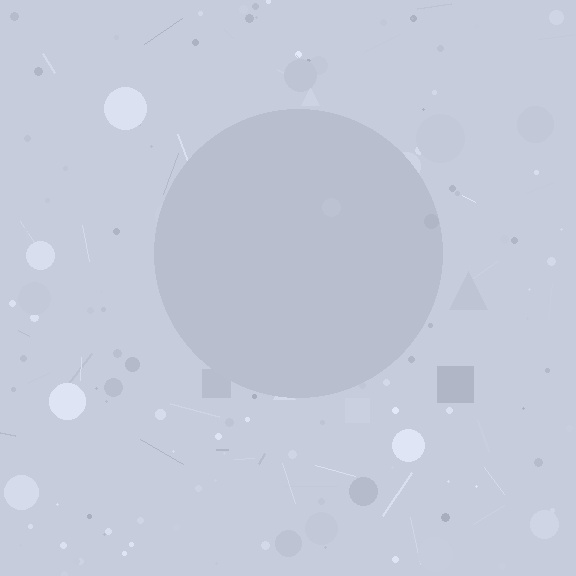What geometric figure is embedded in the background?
A circle is embedded in the background.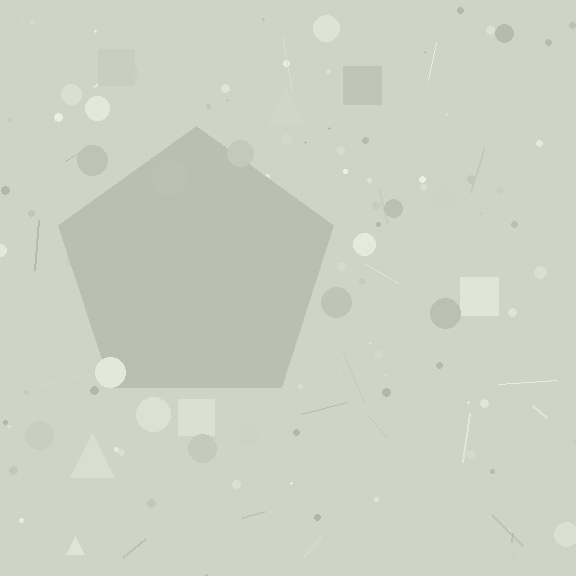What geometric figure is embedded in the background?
A pentagon is embedded in the background.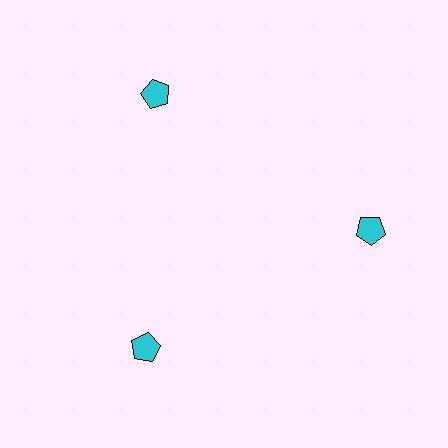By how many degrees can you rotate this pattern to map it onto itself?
The pattern maps onto itself every 120 degrees of rotation.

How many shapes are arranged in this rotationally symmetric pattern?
There are 3 shapes, arranged in 3 groups of 1.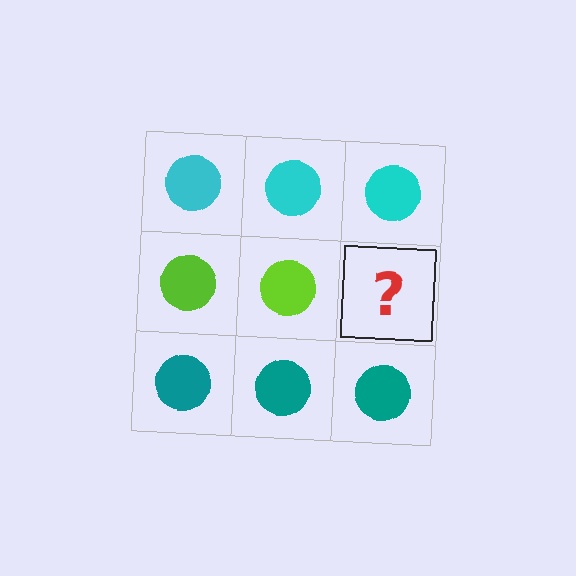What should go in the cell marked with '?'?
The missing cell should contain a lime circle.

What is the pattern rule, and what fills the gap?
The rule is that each row has a consistent color. The gap should be filled with a lime circle.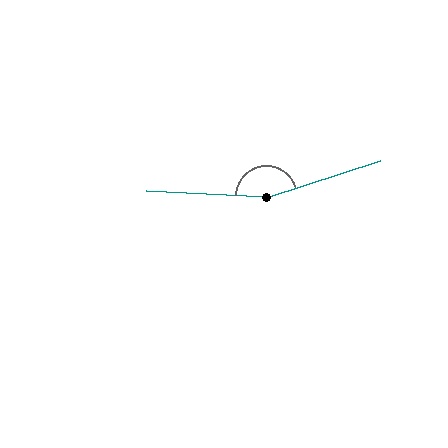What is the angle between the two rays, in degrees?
Approximately 159 degrees.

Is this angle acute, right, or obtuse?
It is obtuse.